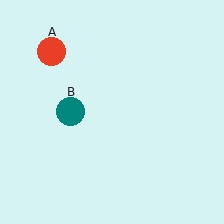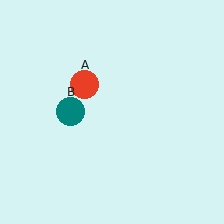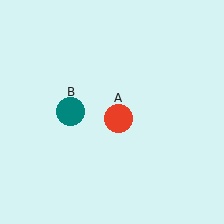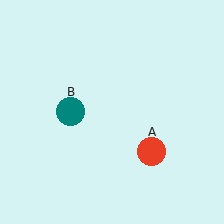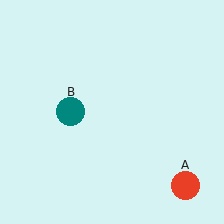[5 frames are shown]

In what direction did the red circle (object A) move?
The red circle (object A) moved down and to the right.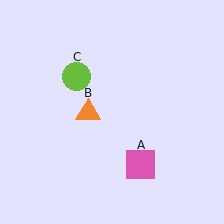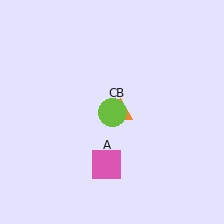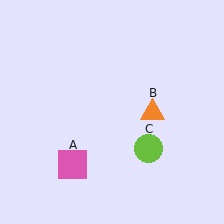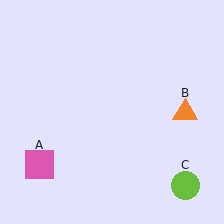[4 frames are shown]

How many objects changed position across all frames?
3 objects changed position: pink square (object A), orange triangle (object B), lime circle (object C).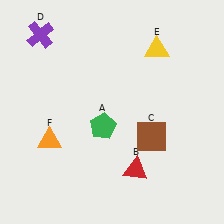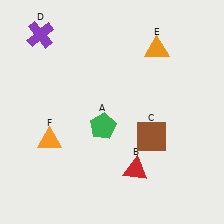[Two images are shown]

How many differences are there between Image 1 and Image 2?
There is 1 difference between the two images.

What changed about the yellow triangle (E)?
In Image 1, E is yellow. In Image 2, it changed to orange.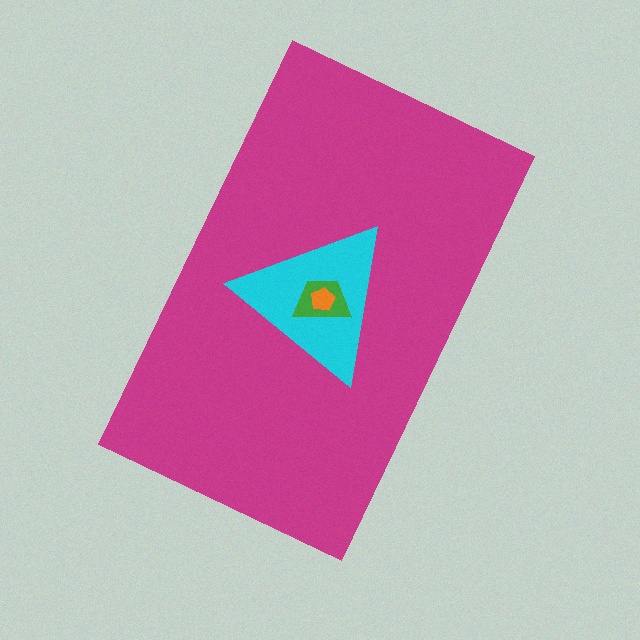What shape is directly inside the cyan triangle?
The green trapezoid.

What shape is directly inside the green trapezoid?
The orange pentagon.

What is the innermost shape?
The orange pentagon.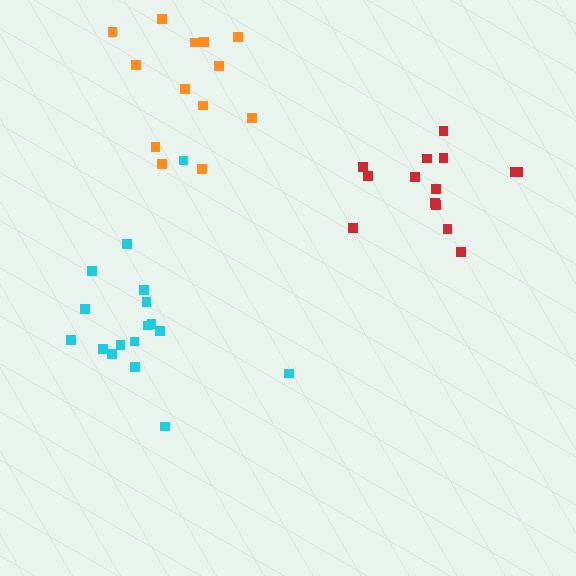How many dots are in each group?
Group 1: 14 dots, Group 2: 17 dots, Group 3: 13 dots (44 total).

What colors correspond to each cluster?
The clusters are colored: red, cyan, orange.